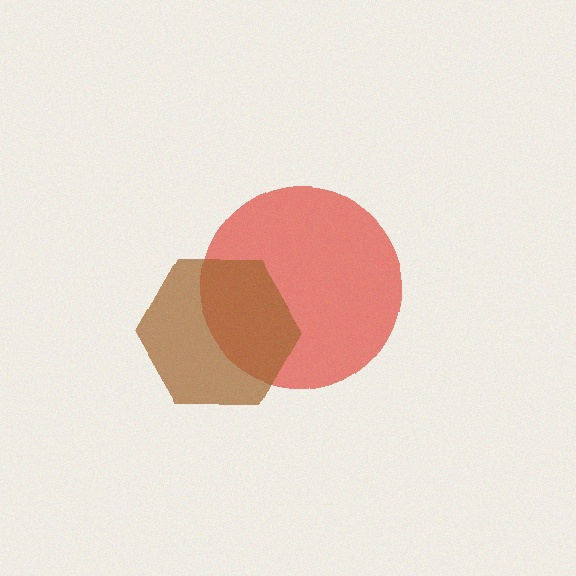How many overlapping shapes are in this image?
There are 2 overlapping shapes in the image.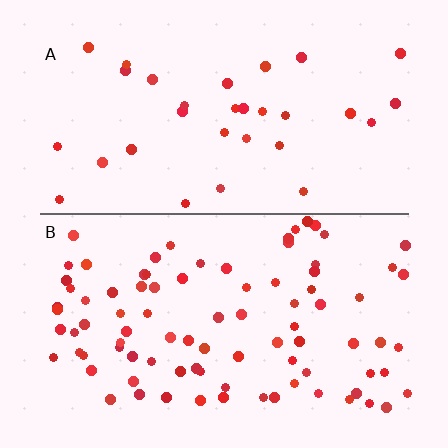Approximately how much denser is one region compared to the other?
Approximately 2.8× — region B over region A.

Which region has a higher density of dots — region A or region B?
B (the bottom).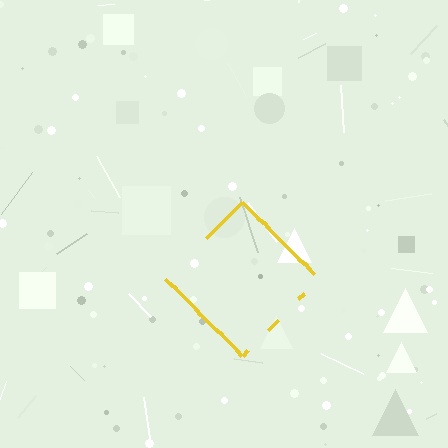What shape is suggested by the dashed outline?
The dashed outline suggests a diamond.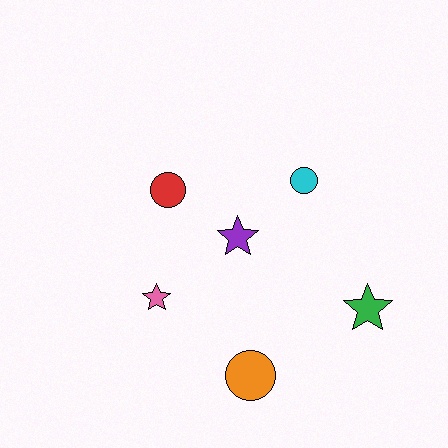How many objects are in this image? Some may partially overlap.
There are 6 objects.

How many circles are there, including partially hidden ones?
There are 3 circles.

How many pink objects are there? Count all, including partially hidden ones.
There is 1 pink object.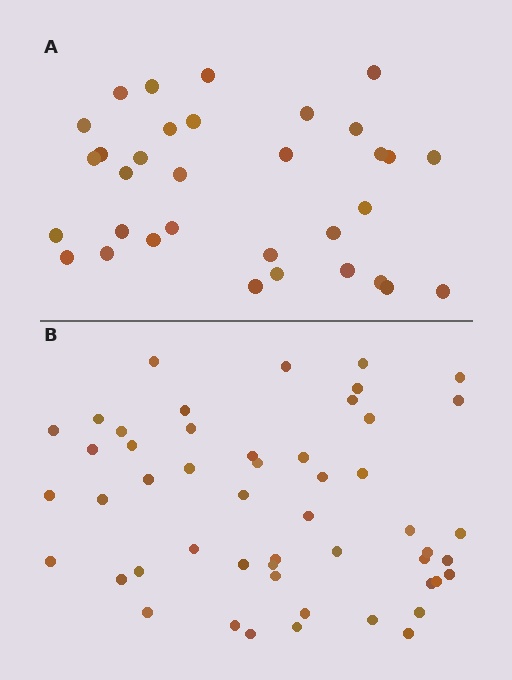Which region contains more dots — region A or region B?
Region B (the bottom region) has more dots.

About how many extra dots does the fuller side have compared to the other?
Region B has approximately 20 more dots than region A.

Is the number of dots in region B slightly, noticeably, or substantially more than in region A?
Region B has substantially more. The ratio is roughly 1.5 to 1.